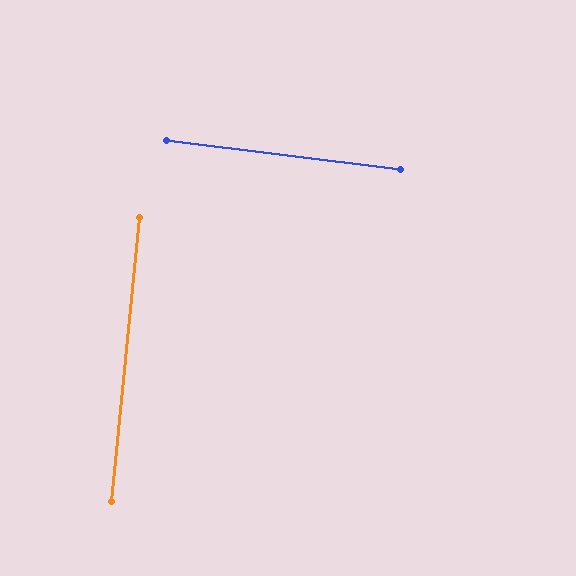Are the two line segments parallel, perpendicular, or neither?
Perpendicular — they meet at approximately 88°.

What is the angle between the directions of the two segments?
Approximately 88 degrees.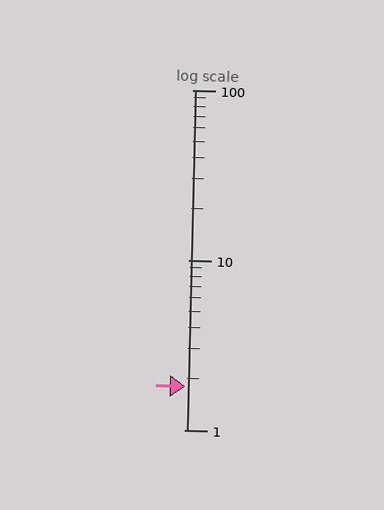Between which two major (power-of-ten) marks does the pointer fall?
The pointer is between 1 and 10.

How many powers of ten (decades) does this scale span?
The scale spans 2 decades, from 1 to 100.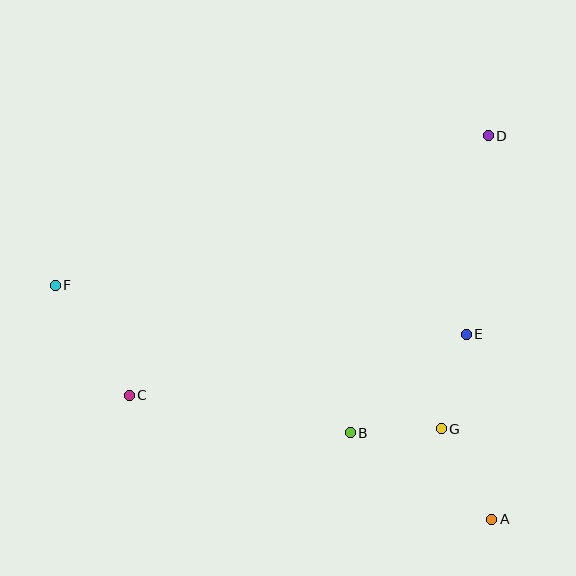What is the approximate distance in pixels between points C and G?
The distance between C and G is approximately 314 pixels.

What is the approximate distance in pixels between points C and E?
The distance between C and E is approximately 342 pixels.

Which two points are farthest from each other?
Points A and F are farthest from each other.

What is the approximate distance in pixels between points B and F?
The distance between B and F is approximately 330 pixels.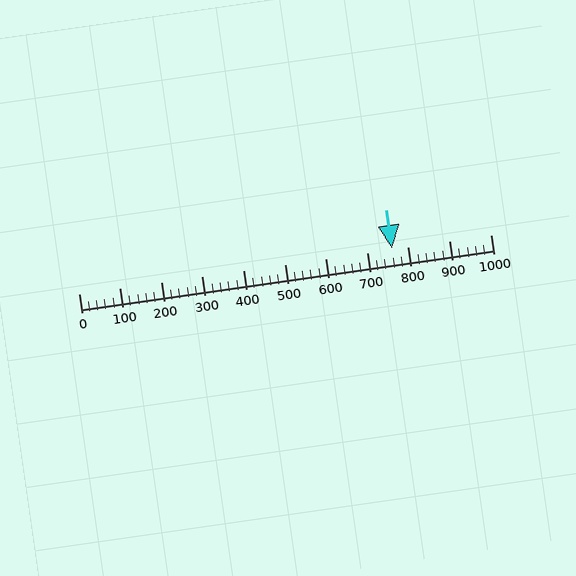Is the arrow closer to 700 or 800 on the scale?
The arrow is closer to 800.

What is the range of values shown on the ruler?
The ruler shows values from 0 to 1000.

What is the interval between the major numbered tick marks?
The major tick marks are spaced 100 units apart.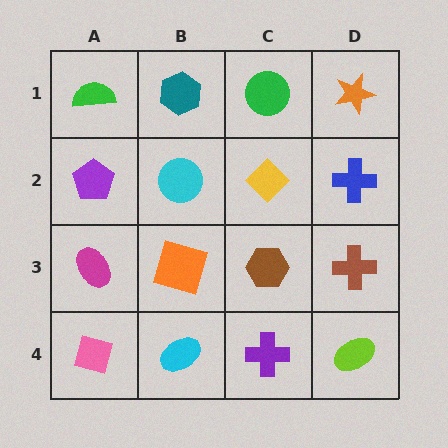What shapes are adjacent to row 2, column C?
A green circle (row 1, column C), a brown hexagon (row 3, column C), a cyan circle (row 2, column B), a blue cross (row 2, column D).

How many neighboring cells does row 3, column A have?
3.